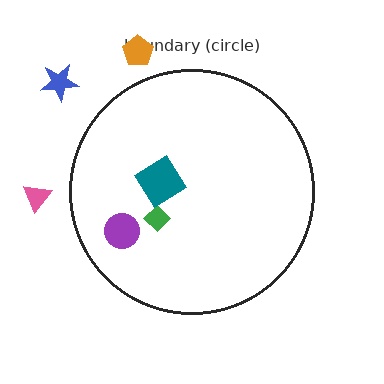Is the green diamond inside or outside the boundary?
Inside.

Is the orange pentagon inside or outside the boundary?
Outside.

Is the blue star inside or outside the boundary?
Outside.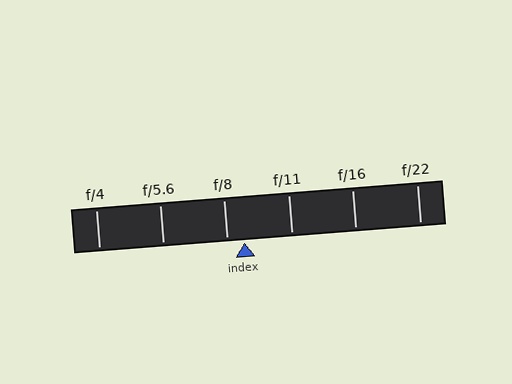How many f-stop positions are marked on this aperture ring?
There are 6 f-stop positions marked.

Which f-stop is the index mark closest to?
The index mark is closest to f/8.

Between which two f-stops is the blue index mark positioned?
The index mark is between f/8 and f/11.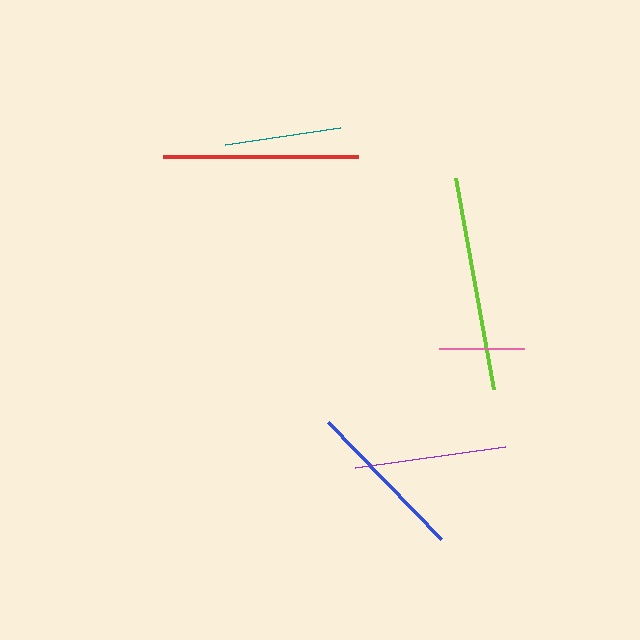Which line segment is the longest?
The lime line is the longest at approximately 215 pixels.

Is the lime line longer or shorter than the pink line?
The lime line is longer than the pink line.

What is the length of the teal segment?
The teal segment is approximately 116 pixels long.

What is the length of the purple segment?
The purple segment is approximately 152 pixels long.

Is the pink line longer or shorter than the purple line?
The purple line is longer than the pink line.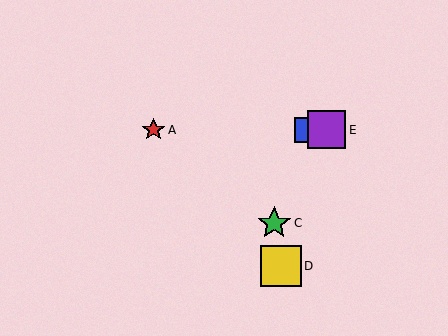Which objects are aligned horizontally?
Objects A, B, E are aligned horizontally.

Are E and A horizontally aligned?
Yes, both are at y≈130.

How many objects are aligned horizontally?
3 objects (A, B, E) are aligned horizontally.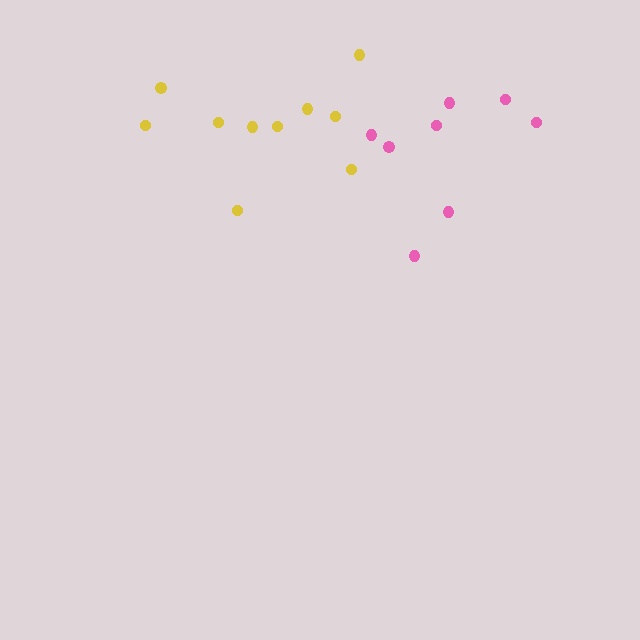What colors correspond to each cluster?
The clusters are colored: pink, yellow.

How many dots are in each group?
Group 1: 8 dots, Group 2: 10 dots (18 total).